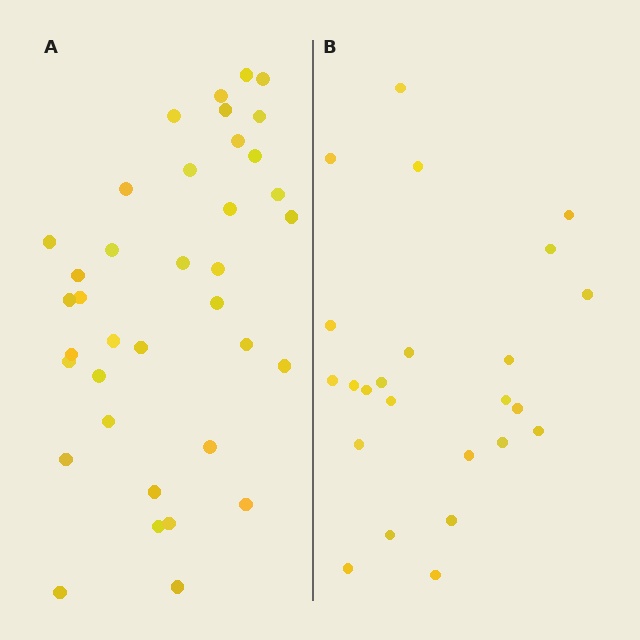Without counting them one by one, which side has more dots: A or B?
Region A (the left region) has more dots.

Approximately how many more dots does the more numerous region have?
Region A has approximately 15 more dots than region B.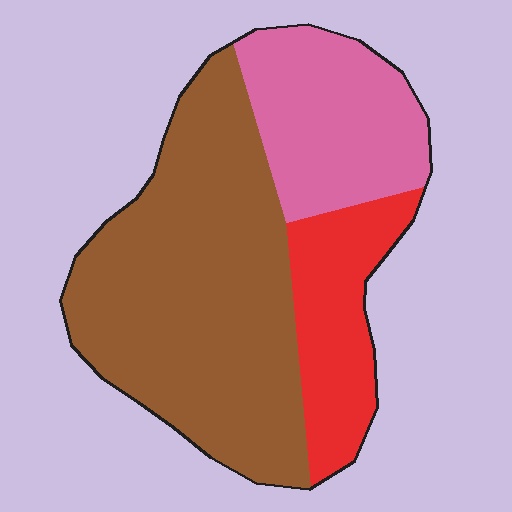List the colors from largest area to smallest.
From largest to smallest: brown, pink, red.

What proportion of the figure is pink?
Pink takes up about one quarter (1/4) of the figure.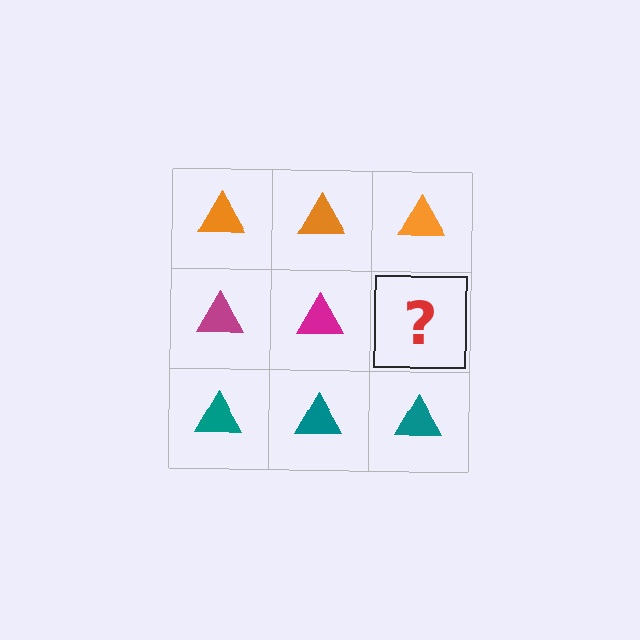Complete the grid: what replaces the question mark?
The question mark should be replaced with a magenta triangle.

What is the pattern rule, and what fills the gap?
The rule is that each row has a consistent color. The gap should be filled with a magenta triangle.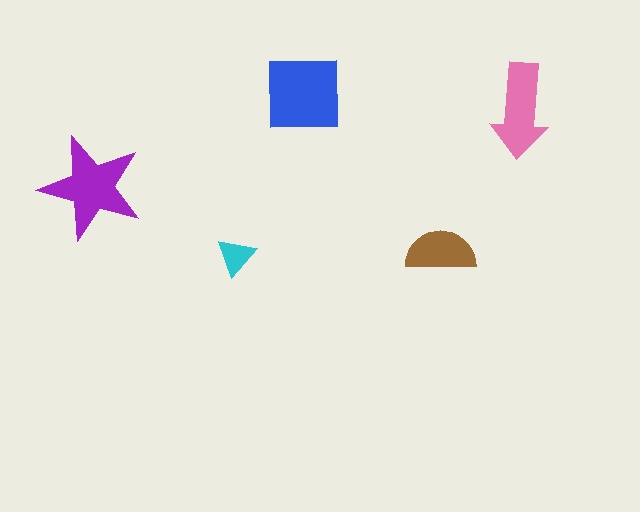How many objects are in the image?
There are 5 objects in the image.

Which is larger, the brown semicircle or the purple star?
The purple star.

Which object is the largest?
The blue square.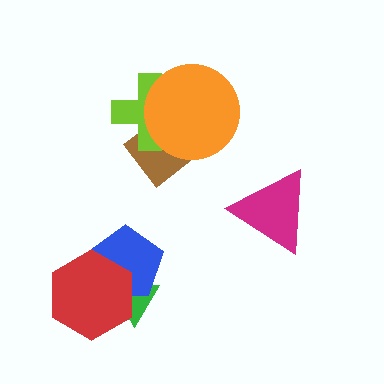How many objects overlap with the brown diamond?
2 objects overlap with the brown diamond.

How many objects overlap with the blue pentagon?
2 objects overlap with the blue pentagon.